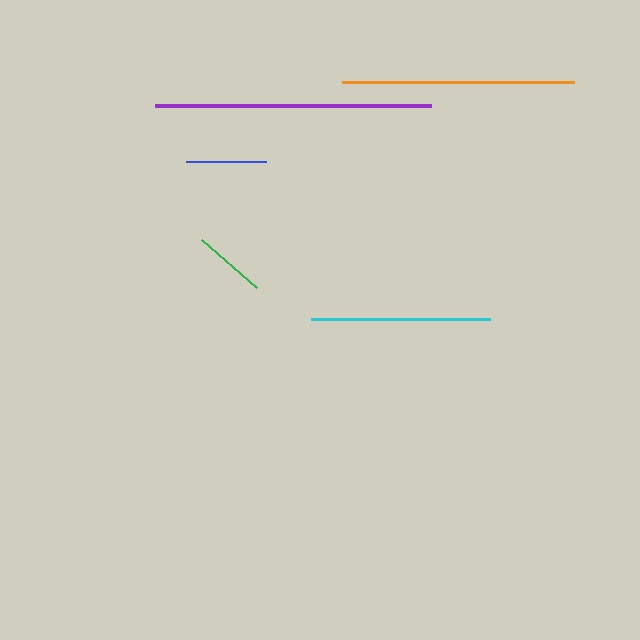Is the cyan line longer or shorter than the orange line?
The orange line is longer than the cyan line.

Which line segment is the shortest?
The green line is the shortest at approximately 72 pixels.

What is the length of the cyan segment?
The cyan segment is approximately 179 pixels long.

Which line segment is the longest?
The purple line is the longest at approximately 275 pixels.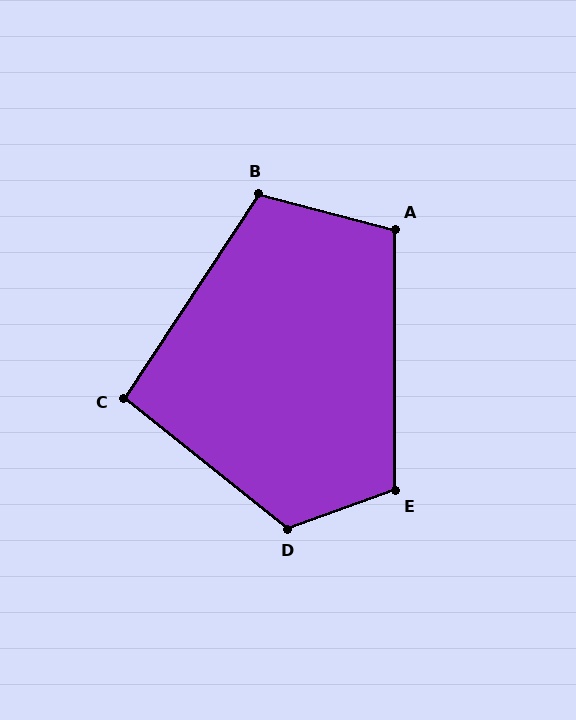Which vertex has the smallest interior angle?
C, at approximately 95 degrees.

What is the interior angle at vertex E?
Approximately 110 degrees (obtuse).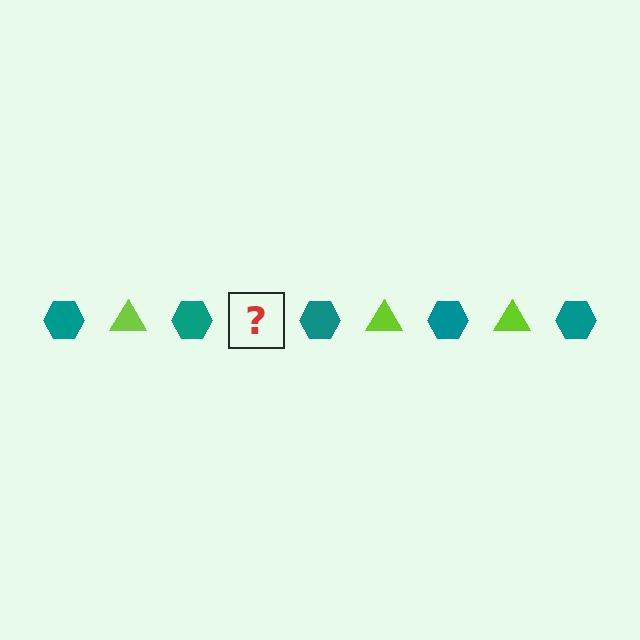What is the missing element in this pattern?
The missing element is a lime triangle.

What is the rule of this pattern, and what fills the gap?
The rule is that the pattern alternates between teal hexagon and lime triangle. The gap should be filled with a lime triangle.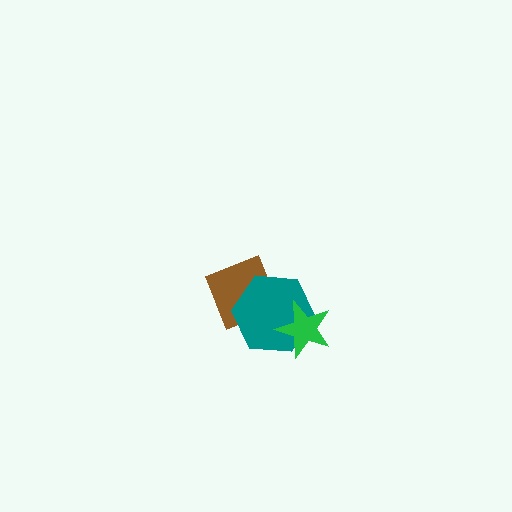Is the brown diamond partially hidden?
Yes, it is partially covered by another shape.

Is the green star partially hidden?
No, no other shape covers it.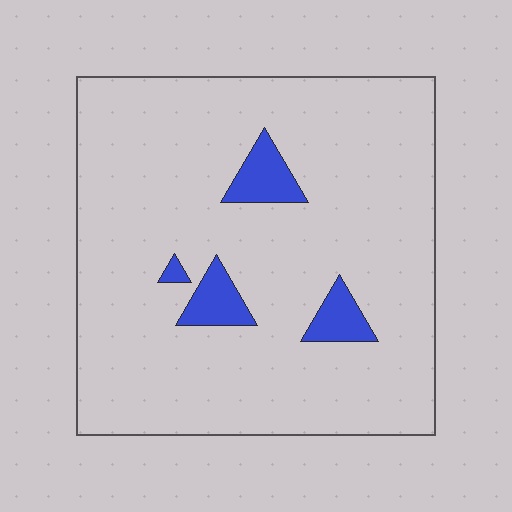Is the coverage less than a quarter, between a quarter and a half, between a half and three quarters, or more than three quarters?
Less than a quarter.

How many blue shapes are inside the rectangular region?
4.